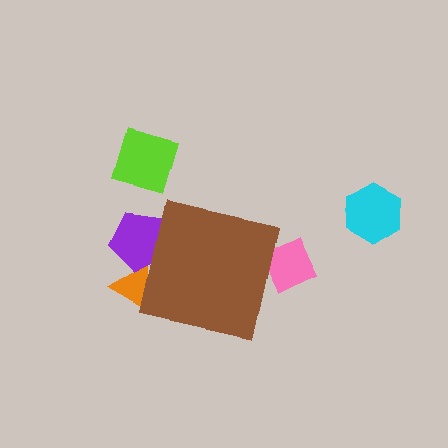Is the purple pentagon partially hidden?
Yes, the purple pentagon is partially hidden behind the brown square.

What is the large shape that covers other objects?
A brown square.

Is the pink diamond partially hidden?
Yes, the pink diamond is partially hidden behind the brown square.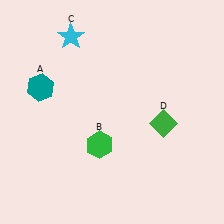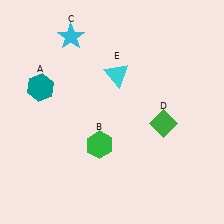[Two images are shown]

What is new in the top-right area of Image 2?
A cyan triangle (E) was added in the top-right area of Image 2.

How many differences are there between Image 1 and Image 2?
There is 1 difference between the two images.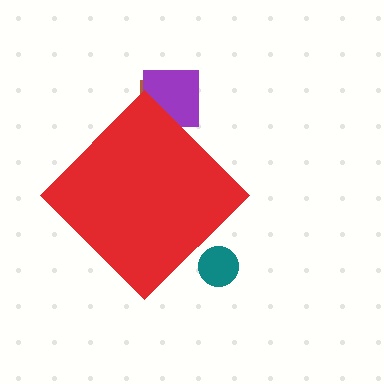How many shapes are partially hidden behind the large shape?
3 shapes are partially hidden.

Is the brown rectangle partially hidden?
Yes, the brown rectangle is partially hidden behind the red diamond.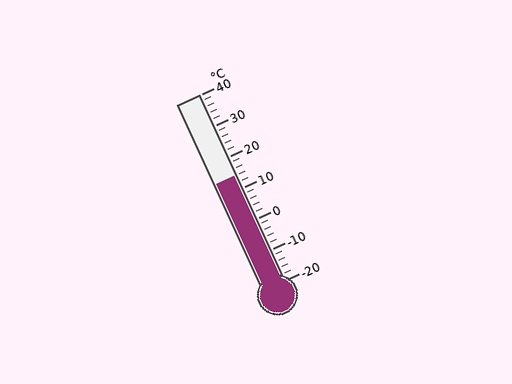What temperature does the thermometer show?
The thermometer shows approximately 14°C.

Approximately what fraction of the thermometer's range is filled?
The thermometer is filled to approximately 55% of its range.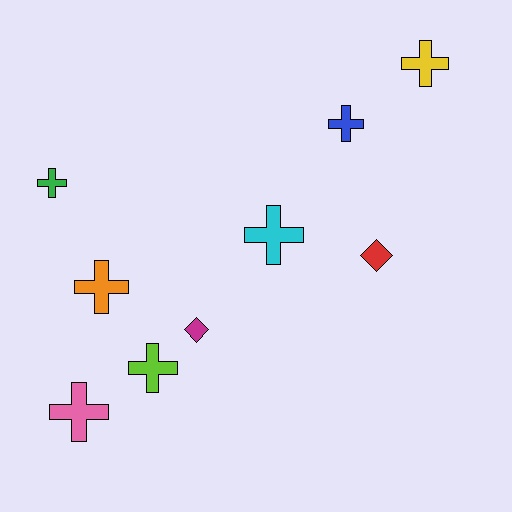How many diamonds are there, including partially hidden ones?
There are 2 diamonds.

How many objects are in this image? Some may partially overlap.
There are 9 objects.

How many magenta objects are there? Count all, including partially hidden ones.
There is 1 magenta object.